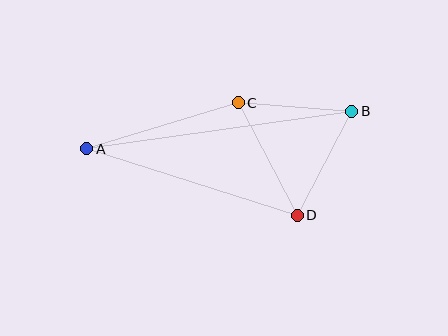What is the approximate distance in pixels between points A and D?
The distance between A and D is approximately 221 pixels.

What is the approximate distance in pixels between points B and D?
The distance between B and D is approximately 117 pixels.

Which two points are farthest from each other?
Points A and B are farthest from each other.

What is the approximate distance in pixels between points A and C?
The distance between A and C is approximately 158 pixels.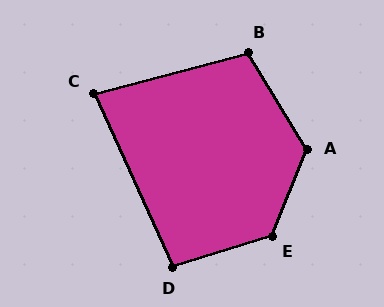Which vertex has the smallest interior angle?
C, at approximately 80 degrees.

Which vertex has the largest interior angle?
E, at approximately 129 degrees.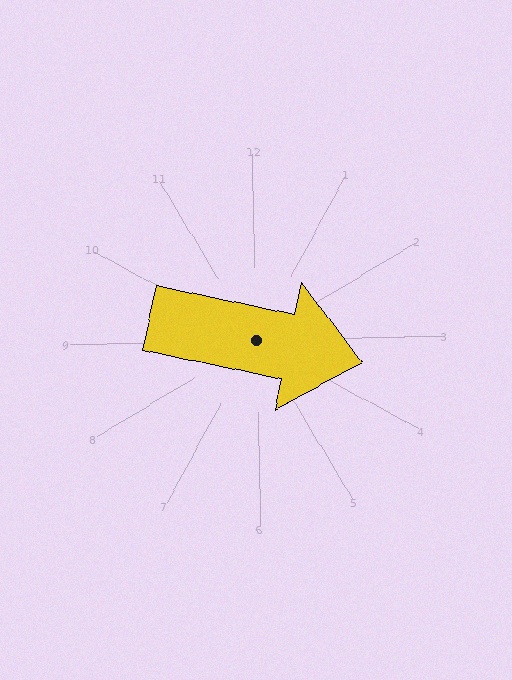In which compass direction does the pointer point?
East.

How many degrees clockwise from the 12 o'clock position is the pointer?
Approximately 103 degrees.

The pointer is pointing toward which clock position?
Roughly 3 o'clock.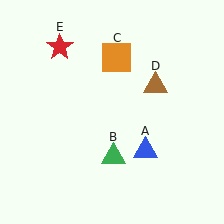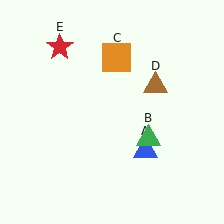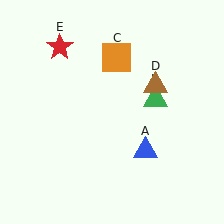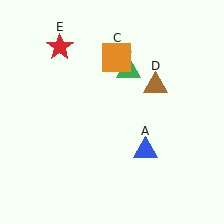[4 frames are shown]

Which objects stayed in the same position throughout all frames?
Blue triangle (object A) and orange square (object C) and brown triangle (object D) and red star (object E) remained stationary.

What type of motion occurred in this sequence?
The green triangle (object B) rotated counterclockwise around the center of the scene.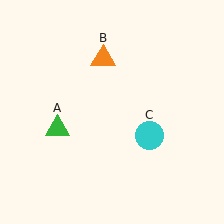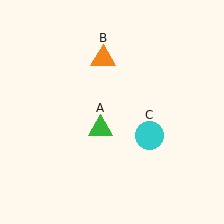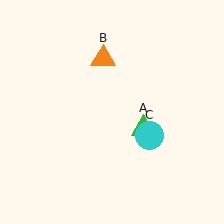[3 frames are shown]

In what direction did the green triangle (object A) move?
The green triangle (object A) moved right.